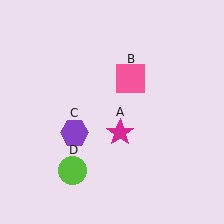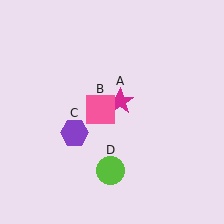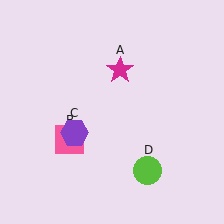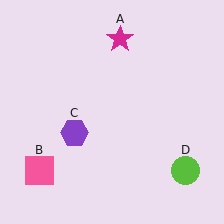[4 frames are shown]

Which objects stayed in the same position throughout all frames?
Purple hexagon (object C) remained stationary.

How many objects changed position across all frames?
3 objects changed position: magenta star (object A), pink square (object B), lime circle (object D).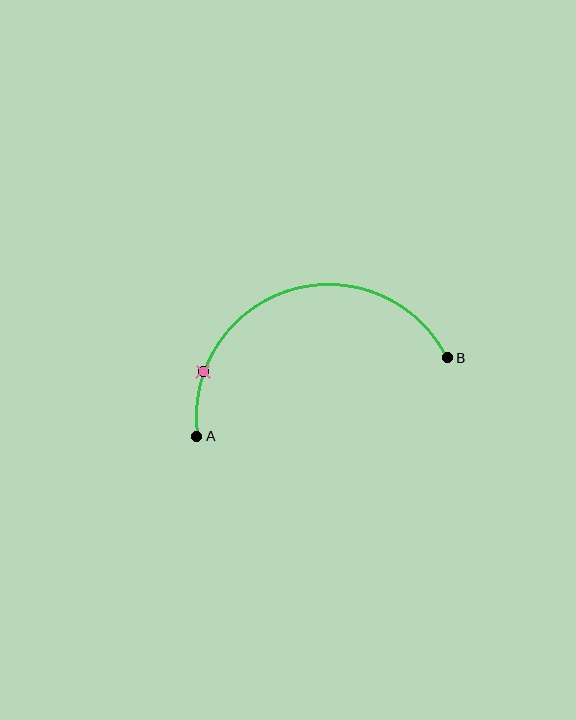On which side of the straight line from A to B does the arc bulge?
The arc bulges above the straight line connecting A and B.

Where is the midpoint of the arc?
The arc midpoint is the point on the curve farthest from the straight line joining A and B. It sits above that line.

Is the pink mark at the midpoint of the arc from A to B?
No. The pink mark lies on the arc but is closer to endpoint A. The arc midpoint would be at the point on the curve equidistant along the arc from both A and B.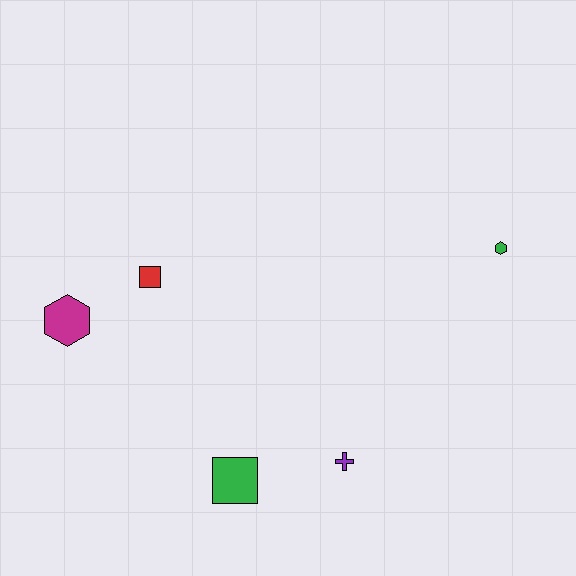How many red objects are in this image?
There is 1 red object.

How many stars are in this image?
There are no stars.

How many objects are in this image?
There are 5 objects.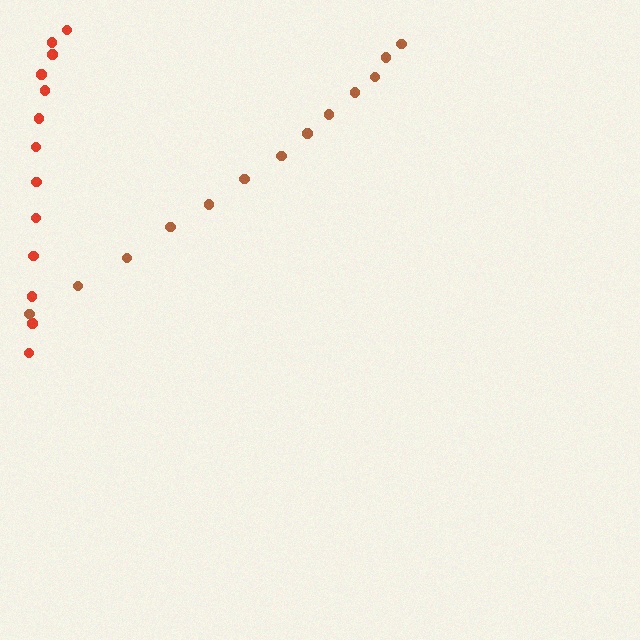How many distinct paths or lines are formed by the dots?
There are 2 distinct paths.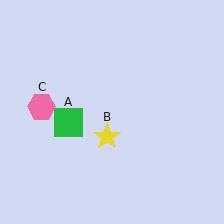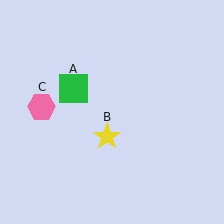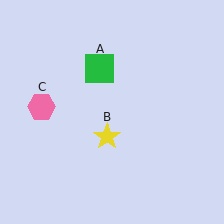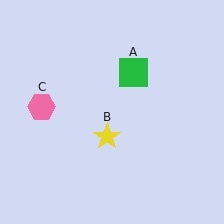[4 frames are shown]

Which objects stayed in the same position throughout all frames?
Yellow star (object B) and pink hexagon (object C) remained stationary.